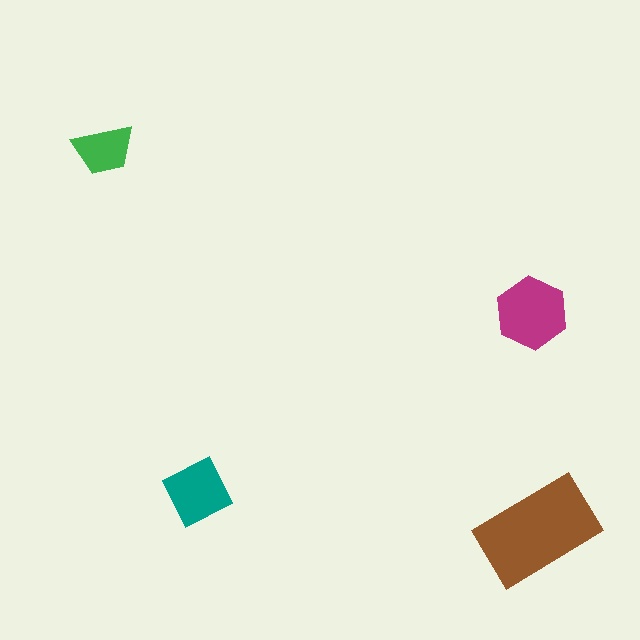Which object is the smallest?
The green trapezoid.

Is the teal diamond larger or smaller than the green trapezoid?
Larger.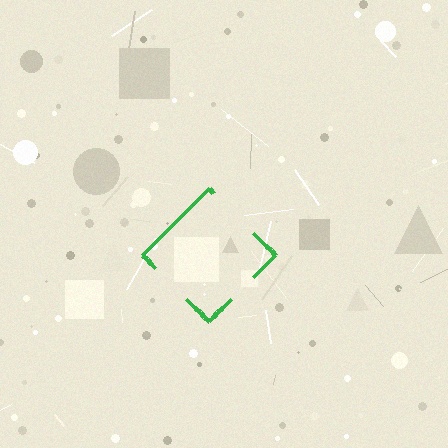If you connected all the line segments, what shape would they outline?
They would outline a diamond.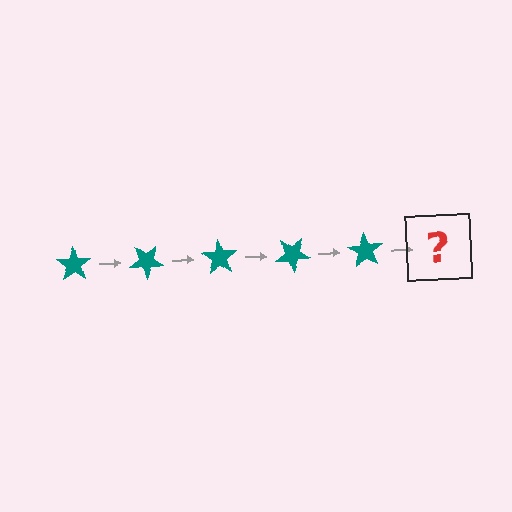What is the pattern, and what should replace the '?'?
The pattern is that the star rotates 35 degrees each step. The '?' should be a teal star rotated 175 degrees.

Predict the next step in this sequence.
The next step is a teal star rotated 175 degrees.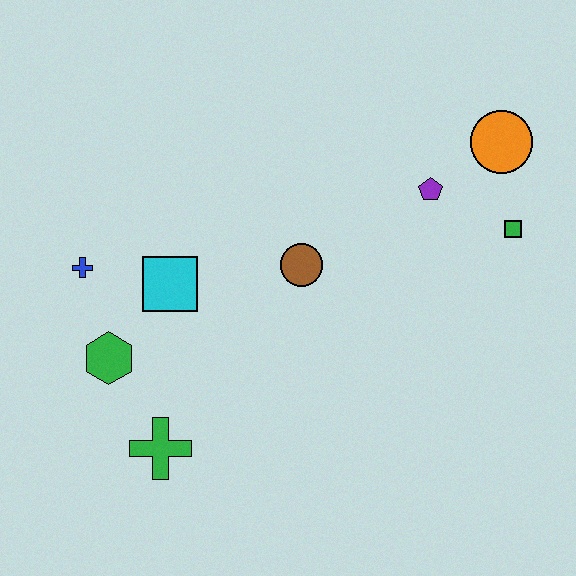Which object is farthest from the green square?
The blue cross is farthest from the green square.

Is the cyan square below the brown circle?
Yes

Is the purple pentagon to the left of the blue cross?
No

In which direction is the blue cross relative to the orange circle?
The blue cross is to the left of the orange circle.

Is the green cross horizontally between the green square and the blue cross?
Yes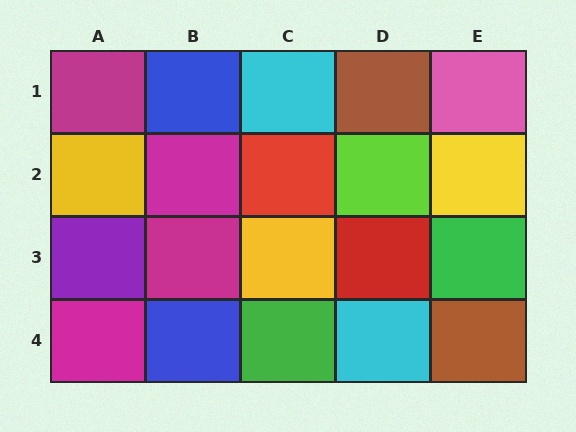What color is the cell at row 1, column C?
Cyan.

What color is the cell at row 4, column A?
Magenta.